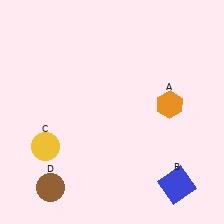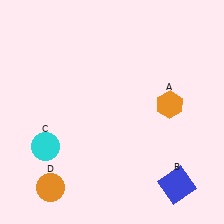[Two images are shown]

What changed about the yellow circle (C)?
In Image 1, C is yellow. In Image 2, it changed to cyan.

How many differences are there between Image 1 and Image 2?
There are 2 differences between the two images.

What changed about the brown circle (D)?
In Image 1, D is brown. In Image 2, it changed to orange.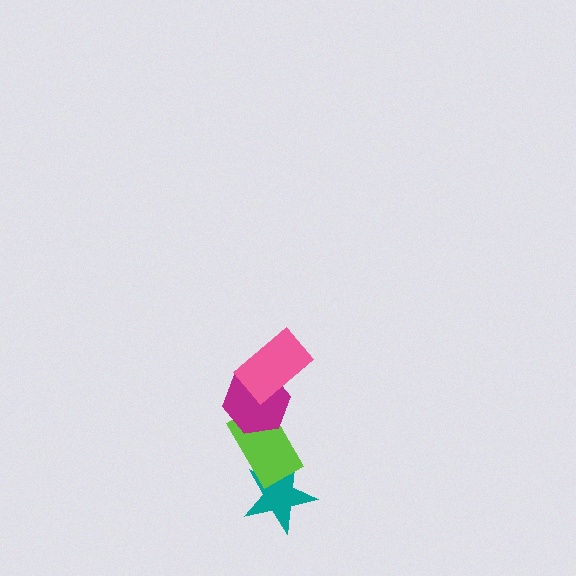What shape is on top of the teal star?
The lime rectangle is on top of the teal star.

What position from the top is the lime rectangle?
The lime rectangle is 3rd from the top.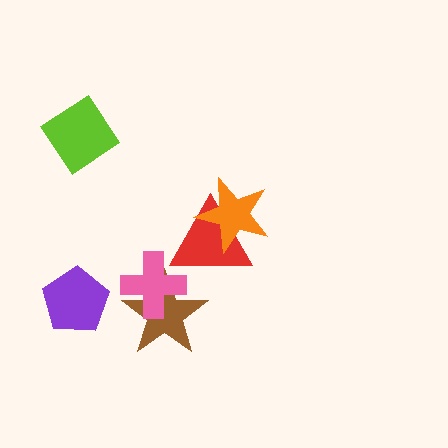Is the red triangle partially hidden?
Yes, it is partially covered by another shape.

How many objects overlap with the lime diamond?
0 objects overlap with the lime diamond.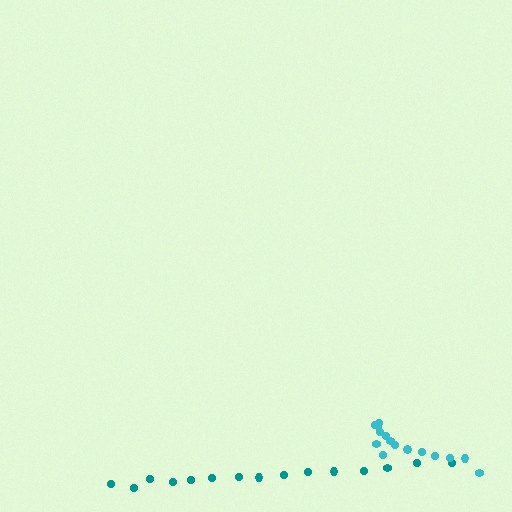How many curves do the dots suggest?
There are 2 distinct paths.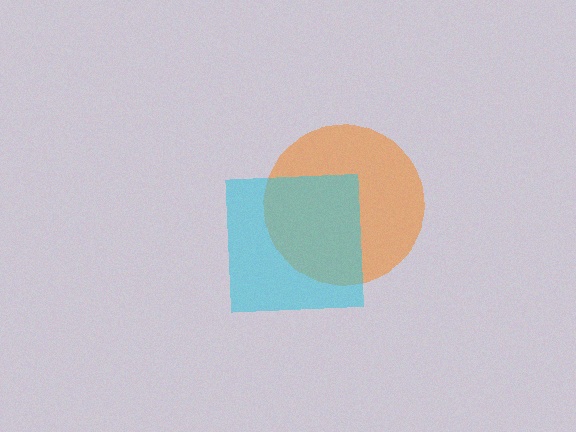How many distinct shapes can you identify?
There are 2 distinct shapes: an orange circle, a cyan square.